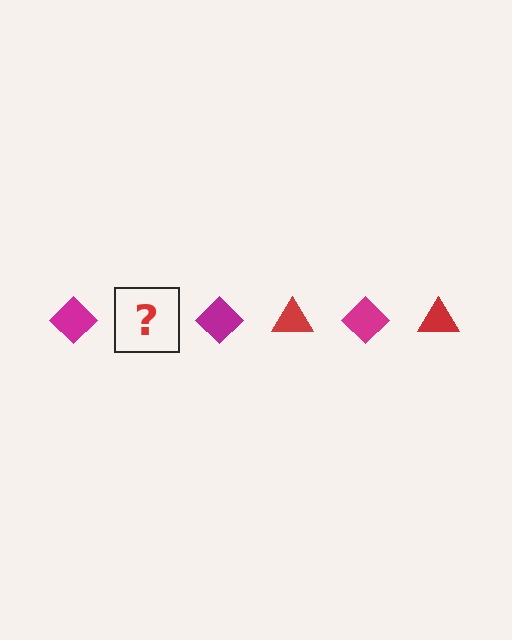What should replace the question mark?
The question mark should be replaced with a red triangle.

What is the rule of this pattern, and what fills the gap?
The rule is that the pattern alternates between magenta diamond and red triangle. The gap should be filled with a red triangle.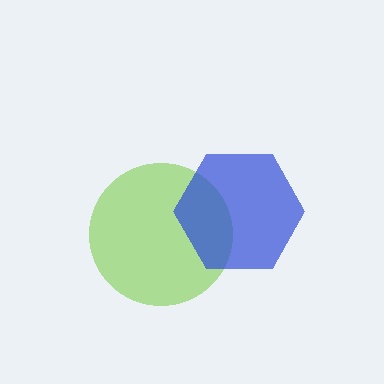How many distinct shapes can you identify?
There are 2 distinct shapes: a lime circle, a blue hexagon.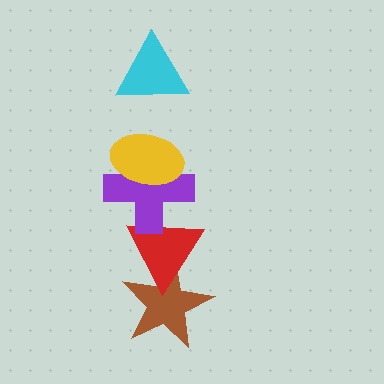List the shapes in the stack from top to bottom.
From top to bottom: the cyan triangle, the yellow ellipse, the purple cross, the red triangle, the brown star.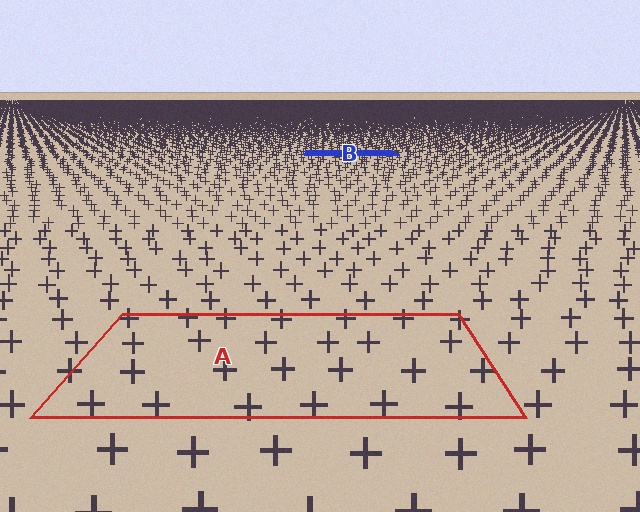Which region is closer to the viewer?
Region A is closer. The texture elements there are larger and more spread out.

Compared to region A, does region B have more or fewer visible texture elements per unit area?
Region B has more texture elements per unit area — they are packed more densely because it is farther away.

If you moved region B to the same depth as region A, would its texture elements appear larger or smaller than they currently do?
They would appear larger. At a closer depth, the same texture elements are projected at a bigger on-screen size.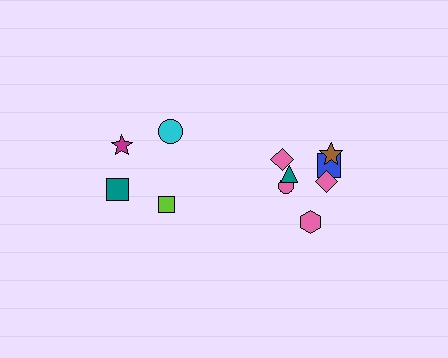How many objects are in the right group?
There are 7 objects.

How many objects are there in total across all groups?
There are 11 objects.